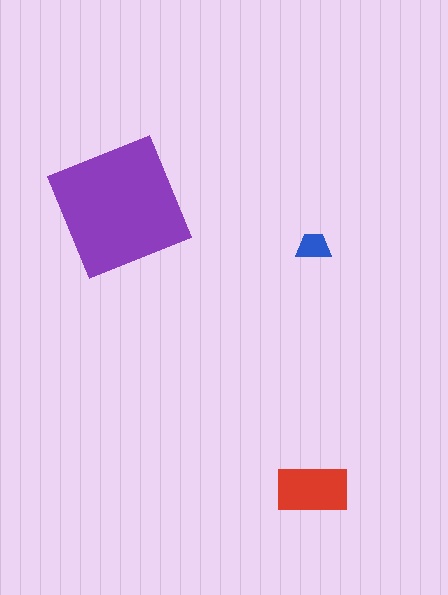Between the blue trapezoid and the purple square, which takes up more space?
The purple square.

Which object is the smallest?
The blue trapezoid.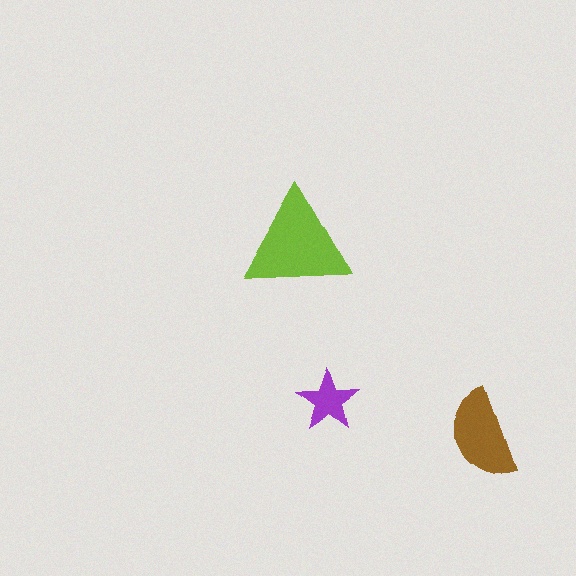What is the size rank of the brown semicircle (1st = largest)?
2nd.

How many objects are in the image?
There are 3 objects in the image.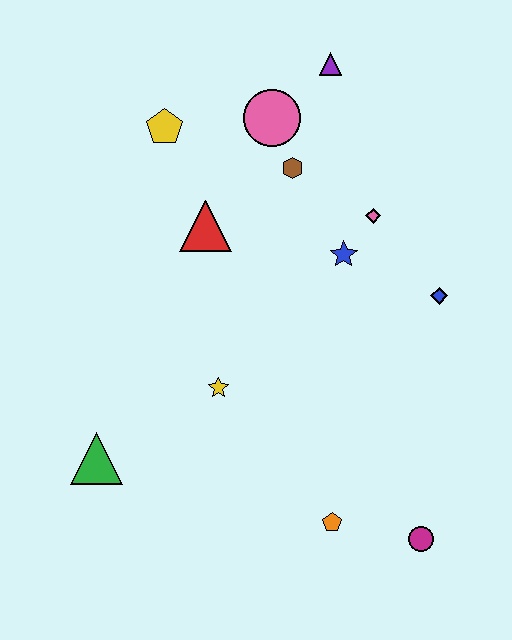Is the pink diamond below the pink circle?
Yes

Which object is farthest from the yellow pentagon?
The magenta circle is farthest from the yellow pentagon.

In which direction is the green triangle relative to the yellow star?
The green triangle is to the left of the yellow star.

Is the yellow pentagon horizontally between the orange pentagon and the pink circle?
No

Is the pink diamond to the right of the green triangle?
Yes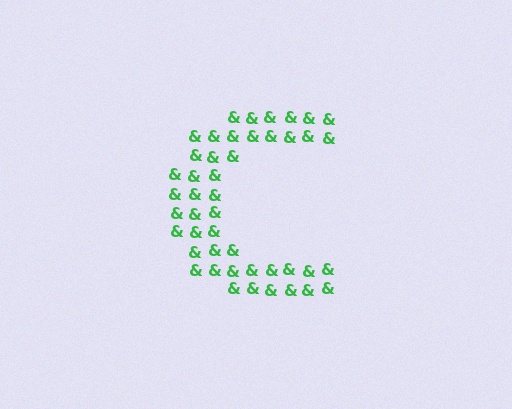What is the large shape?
The large shape is the letter C.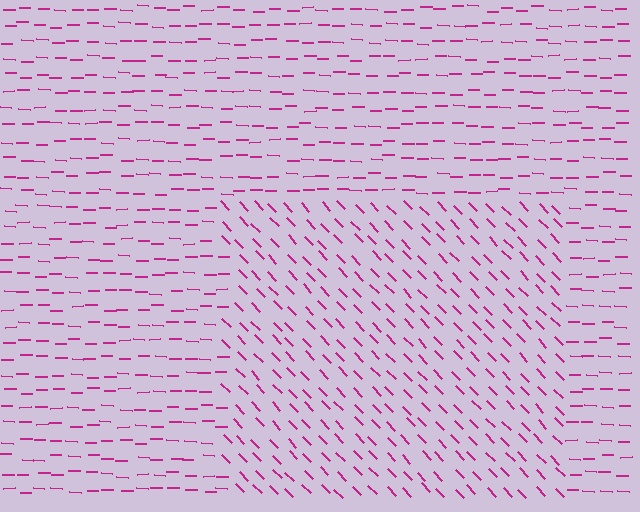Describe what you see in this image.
The image is filled with small magenta line segments. A rectangle region in the image has lines oriented differently from the surrounding lines, creating a visible texture boundary.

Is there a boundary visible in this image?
Yes, there is a texture boundary formed by a change in line orientation.